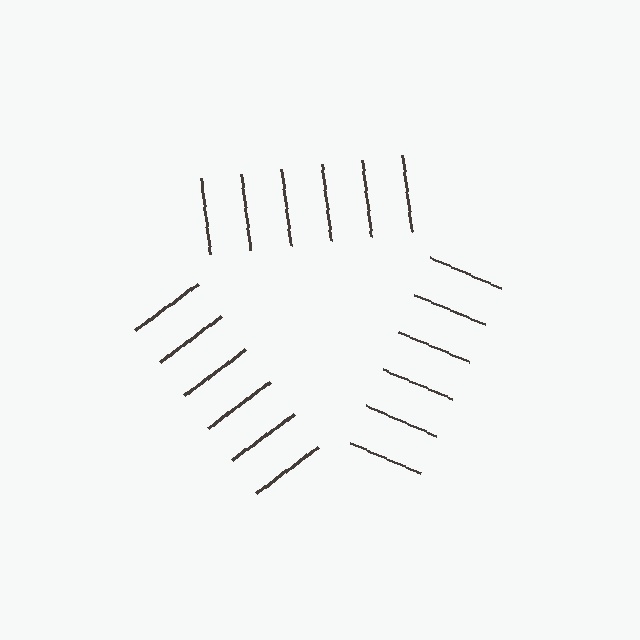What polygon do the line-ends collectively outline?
An illusory triangle — the line segments terminate on its edges but no continuous stroke is drawn.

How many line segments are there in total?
18 — 6 along each of the 3 edges.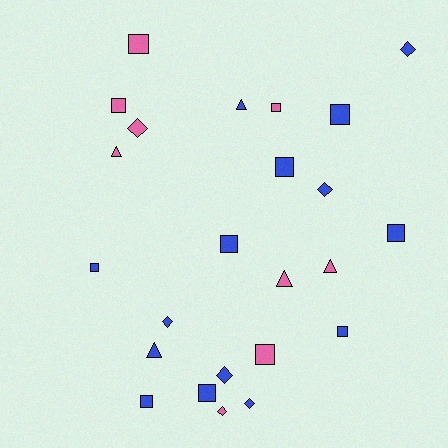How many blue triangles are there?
There are 2 blue triangles.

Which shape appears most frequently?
Square, with 12 objects.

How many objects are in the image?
There are 24 objects.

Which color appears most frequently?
Blue, with 15 objects.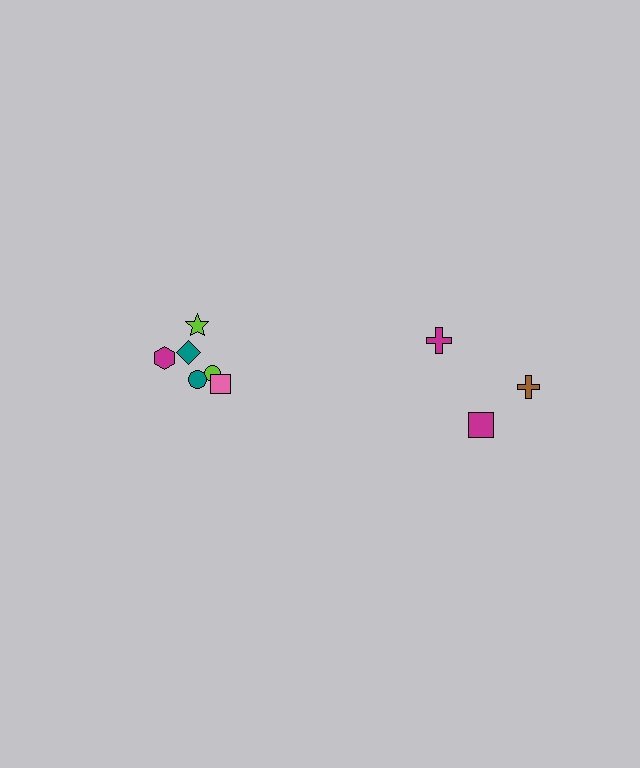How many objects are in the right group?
There are 3 objects.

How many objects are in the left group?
There are 6 objects.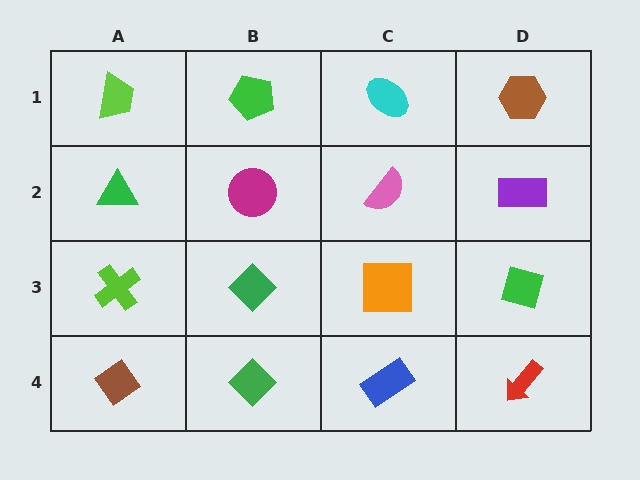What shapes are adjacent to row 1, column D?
A purple rectangle (row 2, column D), a cyan ellipse (row 1, column C).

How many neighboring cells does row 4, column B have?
3.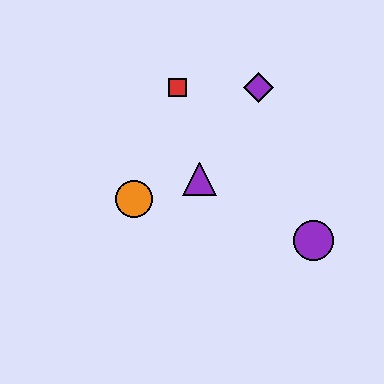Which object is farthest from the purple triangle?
The purple circle is farthest from the purple triangle.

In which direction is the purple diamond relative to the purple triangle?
The purple diamond is above the purple triangle.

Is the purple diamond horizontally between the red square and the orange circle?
No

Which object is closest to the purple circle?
The purple triangle is closest to the purple circle.